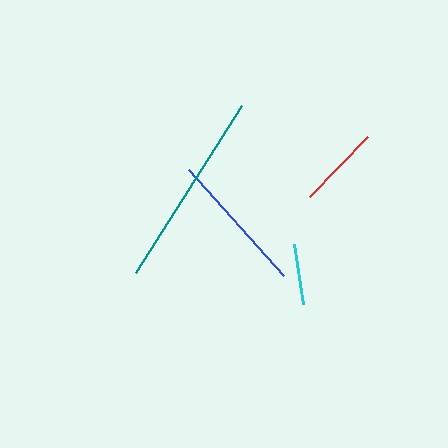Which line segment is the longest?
The teal line is the longest at approximately 198 pixels.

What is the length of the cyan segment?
The cyan segment is approximately 60 pixels long.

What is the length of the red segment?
The red segment is approximately 83 pixels long.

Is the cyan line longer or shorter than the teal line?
The teal line is longer than the cyan line.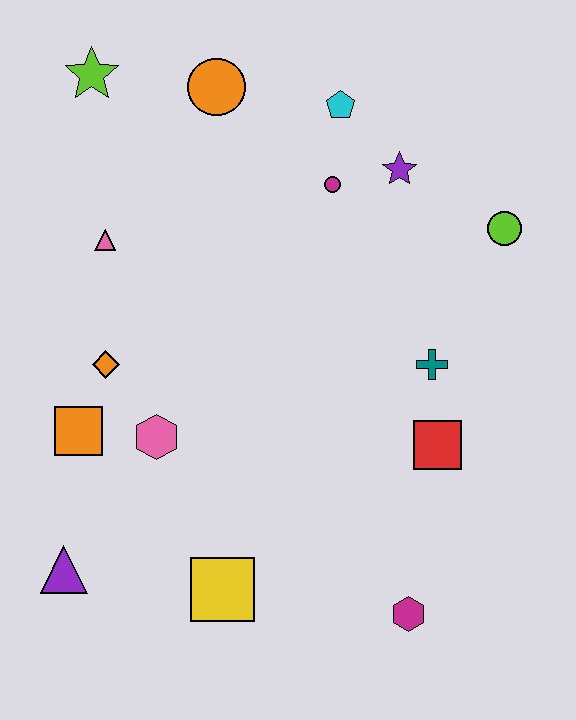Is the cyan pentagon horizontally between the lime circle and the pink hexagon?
Yes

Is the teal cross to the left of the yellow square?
No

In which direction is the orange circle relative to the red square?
The orange circle is above the red square.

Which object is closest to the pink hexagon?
The orange square is closest to the pink hexagon.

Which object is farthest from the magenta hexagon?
The lime star is farthest from the magenta hexagon.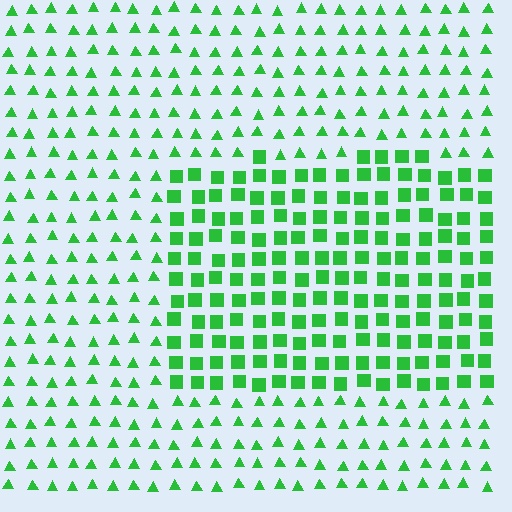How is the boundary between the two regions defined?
The boundary is defined by a change in element shape: squares inside vs. triangles outside. All elements share the same color and spacing.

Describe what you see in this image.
The image is filled with small green elements arranged in a uniform grid. A rectangle-shaped region contains squares, while the surrounding area contains triangles. The boundary is defined purely by the change in element shape.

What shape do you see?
I see a rectangle.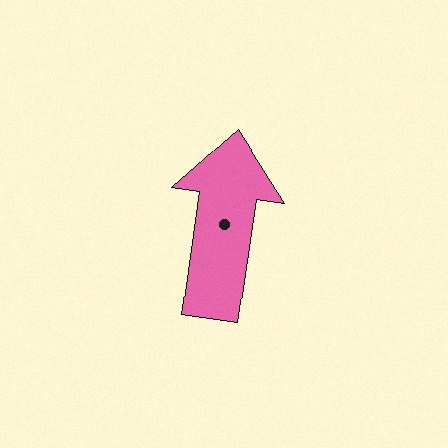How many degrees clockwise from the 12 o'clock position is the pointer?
Approximately 8 degrees.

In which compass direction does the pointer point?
North.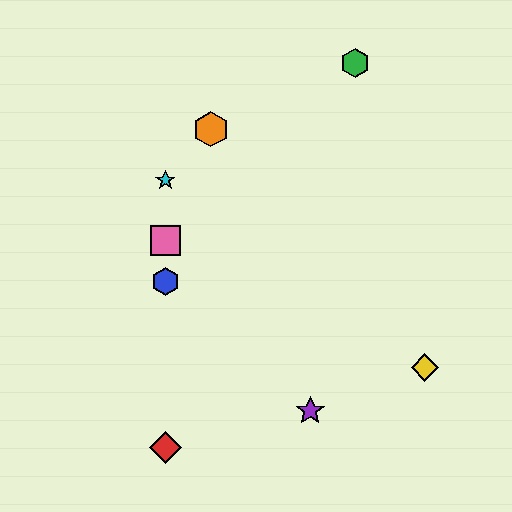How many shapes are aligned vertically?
4 shapes (the red diamond, the blue hexagon, the cyan star, the pink square) are aligned vertically.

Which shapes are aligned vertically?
The red diamond, the blue hexagon, the cyan star, the pink square are aligned vertically.